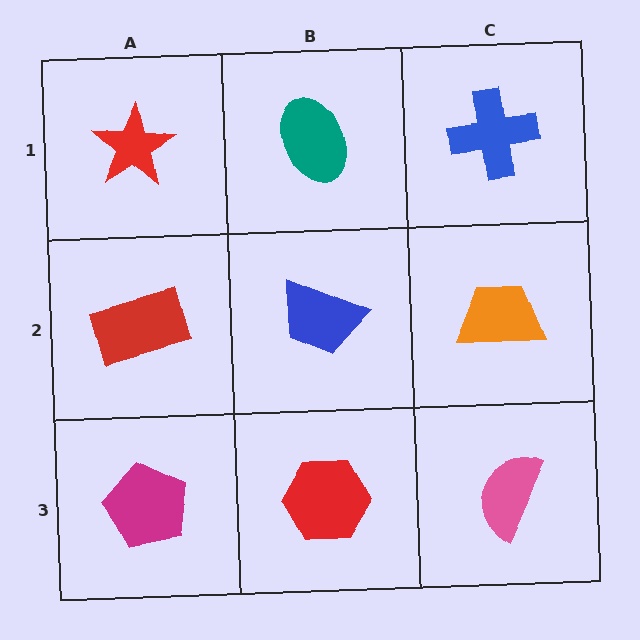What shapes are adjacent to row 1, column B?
A blue trapezoid (row 2, column B), a red star (row 1, column A), a blue cross (row 1, column C).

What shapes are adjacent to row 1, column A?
A red rectangle (row 2, column A), a teal ellipse (row 1, column B).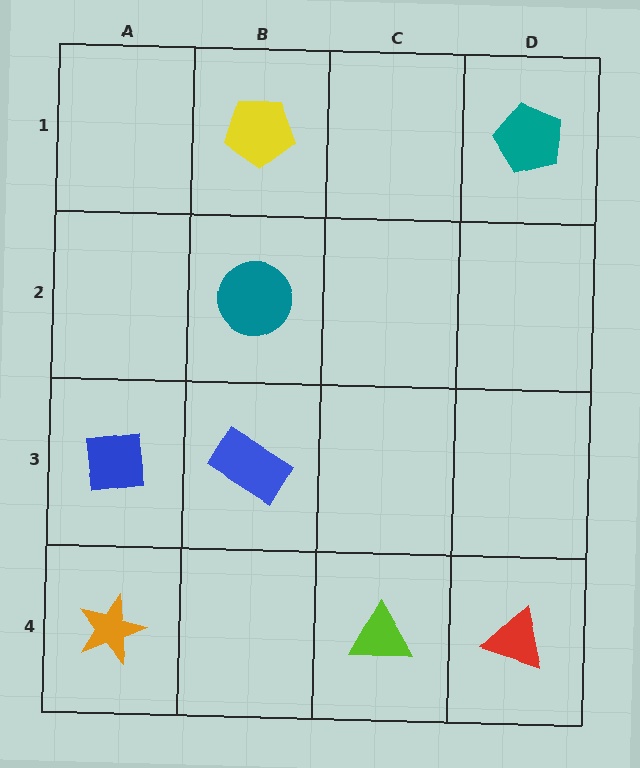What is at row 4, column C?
A lime triangle.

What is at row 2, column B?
A teal circle.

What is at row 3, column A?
A blue square.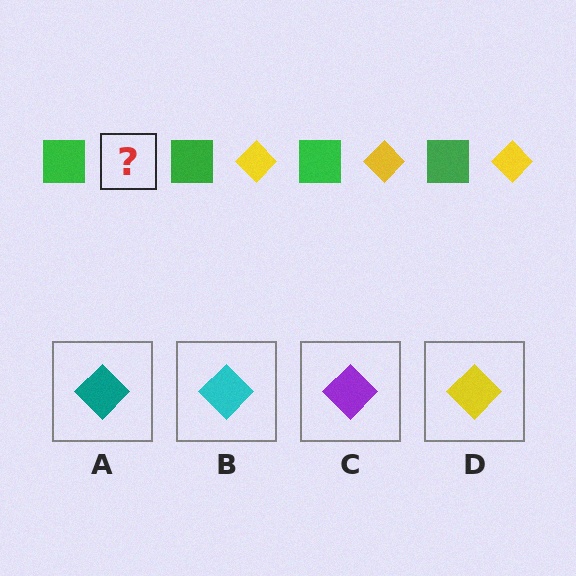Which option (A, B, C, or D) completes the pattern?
D.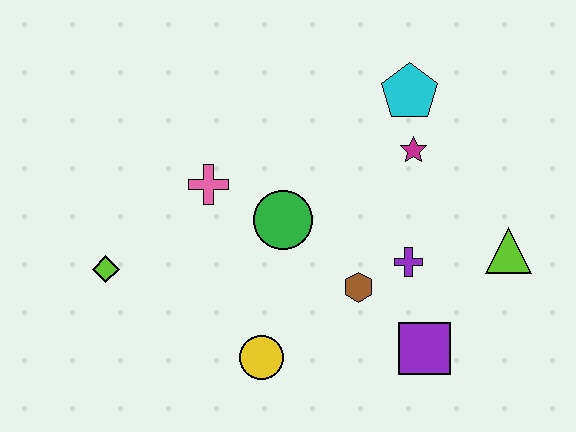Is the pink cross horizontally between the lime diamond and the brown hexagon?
Yes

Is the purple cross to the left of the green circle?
No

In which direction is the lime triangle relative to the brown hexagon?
The lime triangle is to the right of the brown hexagon.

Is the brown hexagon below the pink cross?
Yes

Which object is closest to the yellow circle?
The brown hexagon is closest to the yellow circle.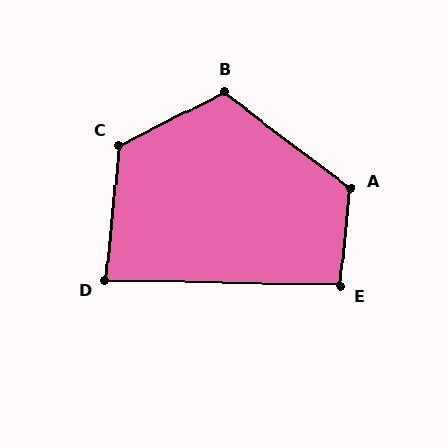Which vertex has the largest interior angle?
C, at approximately 122 degrees.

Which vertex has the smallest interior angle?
D, at approximately 86 degrees.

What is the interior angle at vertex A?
Approximately 121 degrees (obtuse).